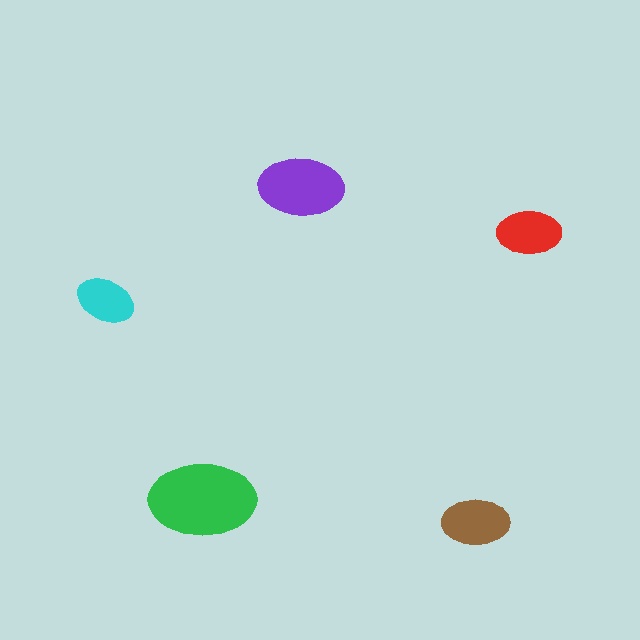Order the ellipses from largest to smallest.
the green one, the purple one, the brown one, the red one, the cyan one.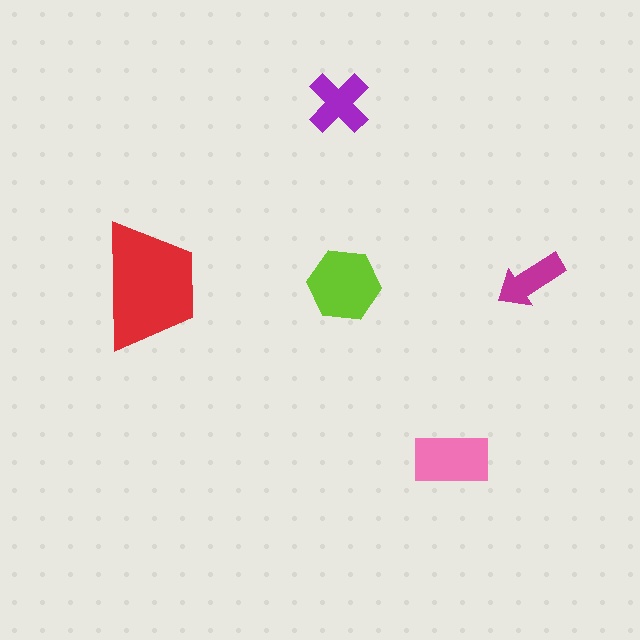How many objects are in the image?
There are 5 objects in the image.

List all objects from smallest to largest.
The magenta arrow, the purple cross, the pink rectangle, the lime hexagon, the red trapezoid.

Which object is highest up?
The purple cross is topmost.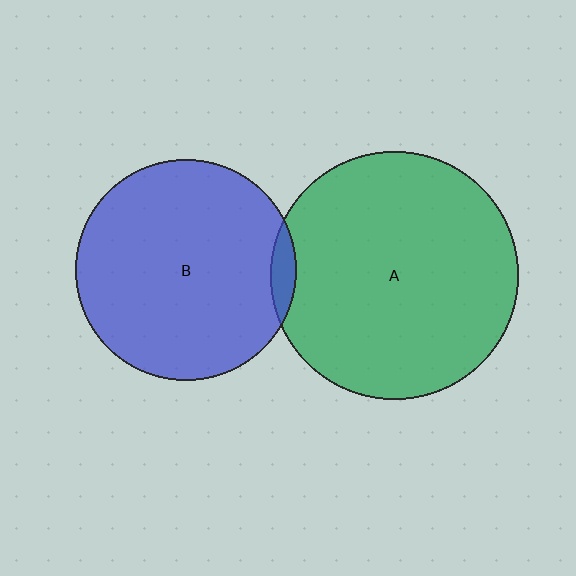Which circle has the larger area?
Circle A (green).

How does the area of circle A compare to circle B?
Approximately 1.3 times.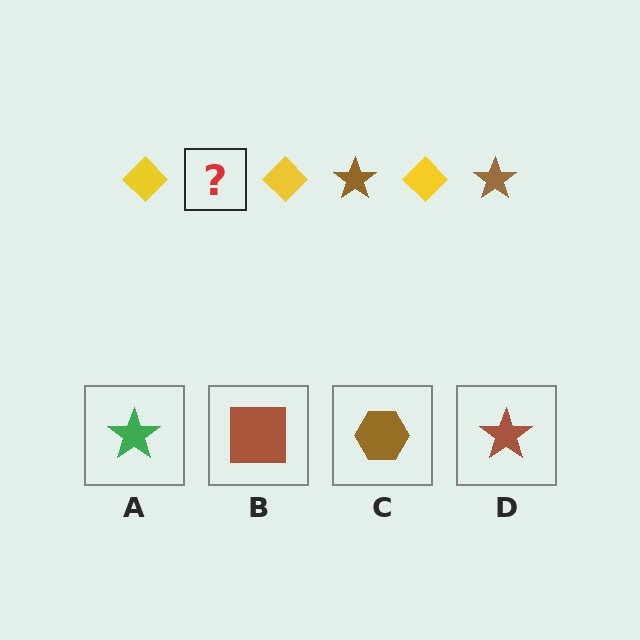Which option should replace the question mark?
Option D.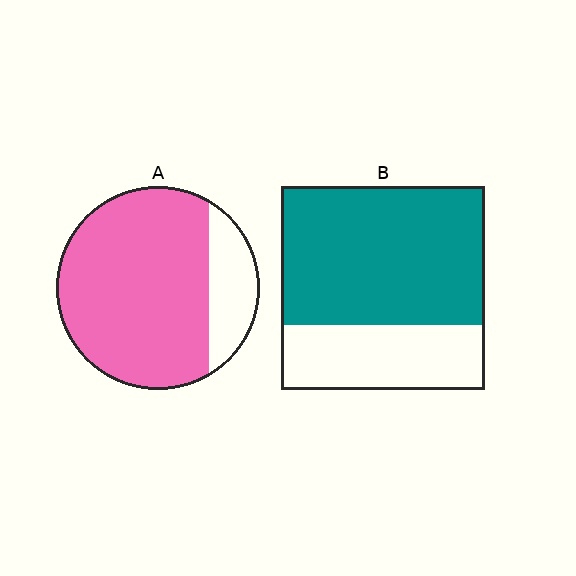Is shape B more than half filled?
Yes.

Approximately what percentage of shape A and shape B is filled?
A is approximately 80% and B is approximately 70%.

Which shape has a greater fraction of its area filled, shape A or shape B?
Shape A.